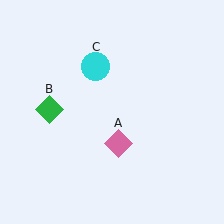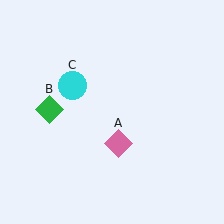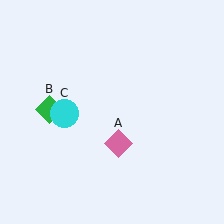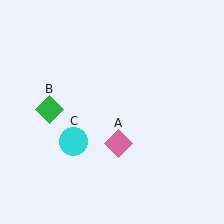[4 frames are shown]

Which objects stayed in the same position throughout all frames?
Pink diamond (object A) and green diamond (object B) remained stationary.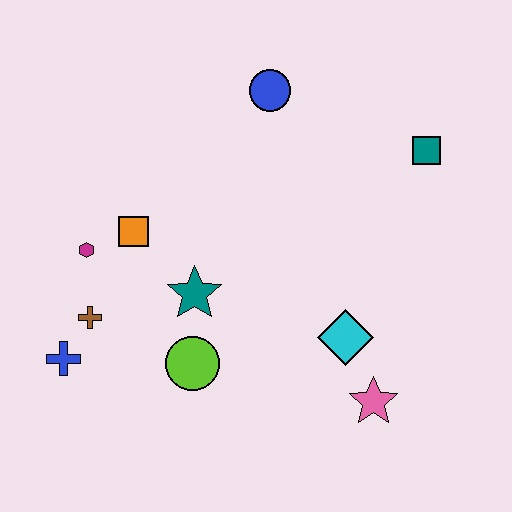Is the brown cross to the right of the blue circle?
No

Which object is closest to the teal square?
The blue circle is closest to the teal square.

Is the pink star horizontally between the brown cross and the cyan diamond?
No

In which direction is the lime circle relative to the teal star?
The lime circle is below the teal star.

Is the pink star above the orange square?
No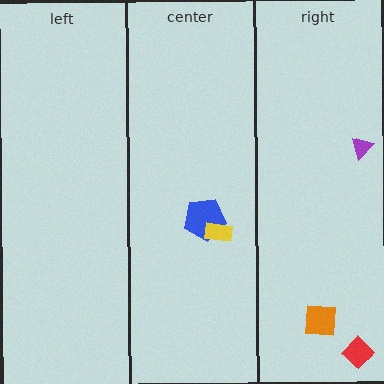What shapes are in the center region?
The blue pentagon, the yellow rectangle.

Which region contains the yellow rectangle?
The center region.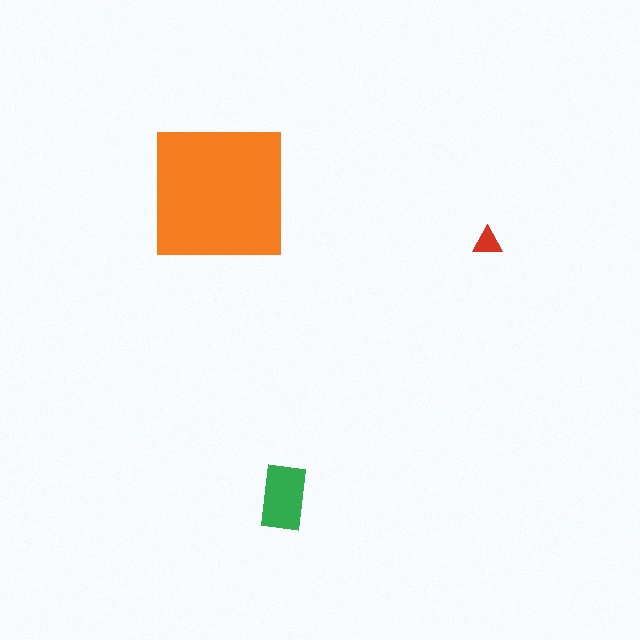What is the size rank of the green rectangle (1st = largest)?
2nd.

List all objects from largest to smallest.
The orange square, the green rectangle, the red triangle.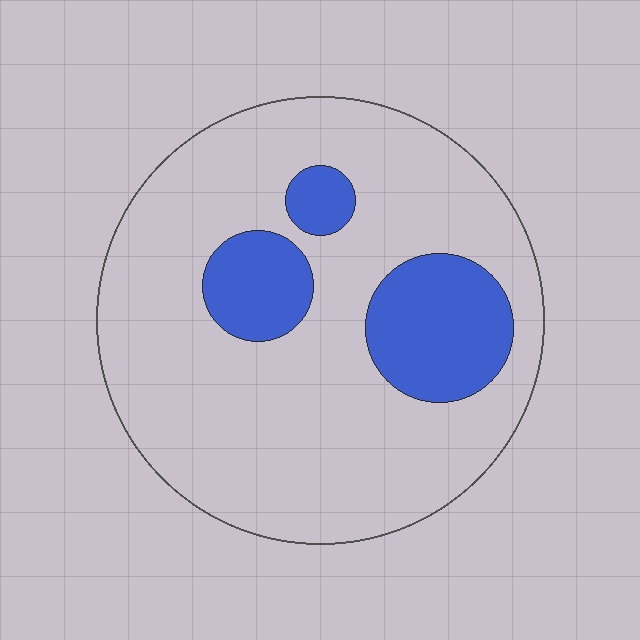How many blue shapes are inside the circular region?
3.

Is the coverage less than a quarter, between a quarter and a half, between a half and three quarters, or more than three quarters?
Less than a quarter.